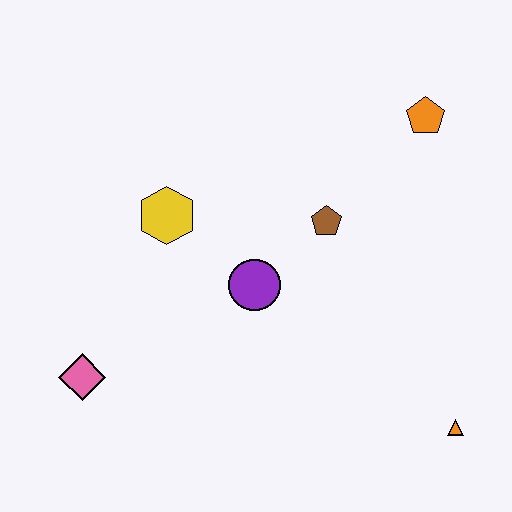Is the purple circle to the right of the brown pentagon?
No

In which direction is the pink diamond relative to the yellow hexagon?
The pink diamond is below the yellow hexagon.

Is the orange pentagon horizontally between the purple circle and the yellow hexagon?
No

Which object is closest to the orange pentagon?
The brown pentagon is closest to the orange pentagon.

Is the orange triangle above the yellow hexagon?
No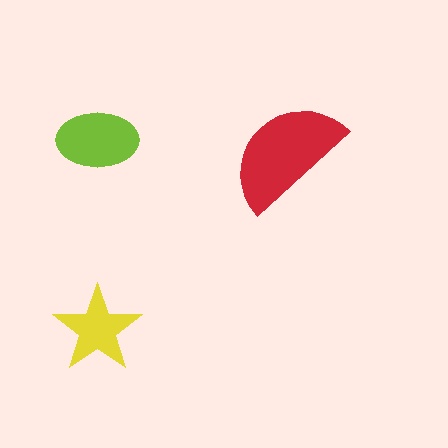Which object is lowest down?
The yellow star is bottommost.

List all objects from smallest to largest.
The yellow star, the lime ellipse, the red semicircle.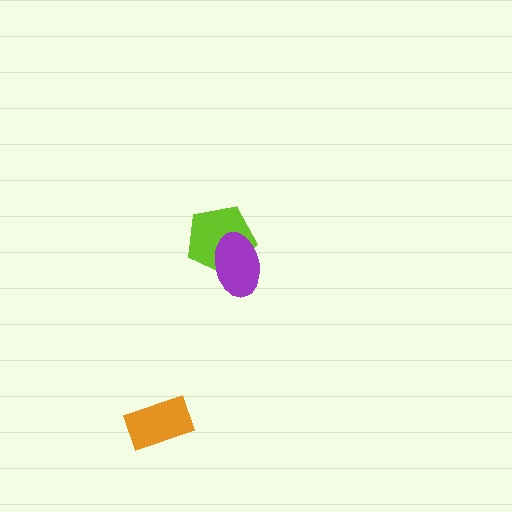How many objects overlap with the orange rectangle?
0 objects overlap with the orange rectangle.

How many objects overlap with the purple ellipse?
1 object overlaps with the purple ellipse.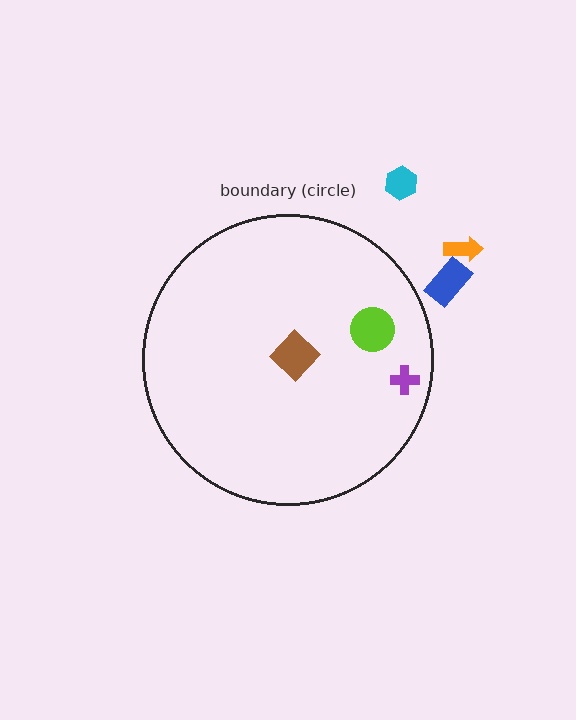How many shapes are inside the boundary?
3 inside, 3 outside.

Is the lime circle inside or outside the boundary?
Inside.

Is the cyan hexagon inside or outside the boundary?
Outside.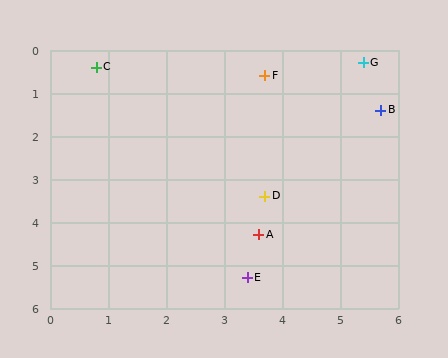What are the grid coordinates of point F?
Point F is at approximately (3.7, 0.6).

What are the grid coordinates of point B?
Point B is at approximately (5.7, 1.4).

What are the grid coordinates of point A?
Point A is at approximately (3.6, 4.3).